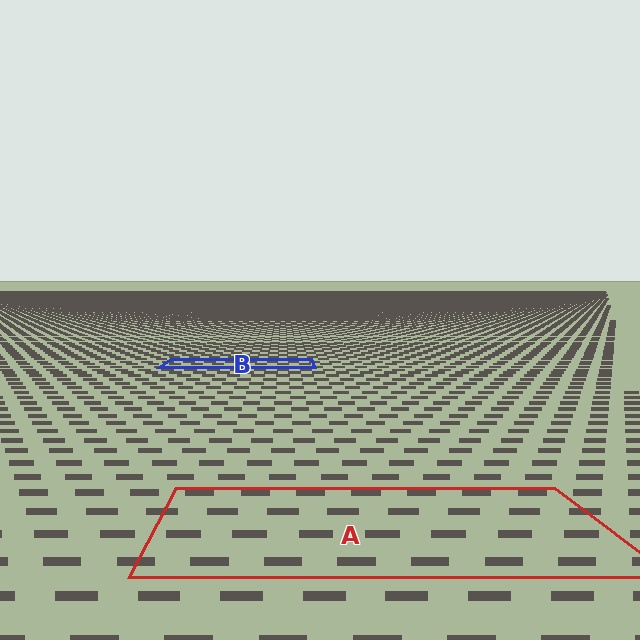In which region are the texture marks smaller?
The texture marks are smaller in region B, because it is farther away.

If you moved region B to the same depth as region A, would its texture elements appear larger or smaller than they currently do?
They would appear larger. At a closer depth, the same texture elements are projected at a bigger on-screen size.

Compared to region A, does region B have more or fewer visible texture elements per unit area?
Region B has more texture elements per unit area — they are packed more densely because it is farther away.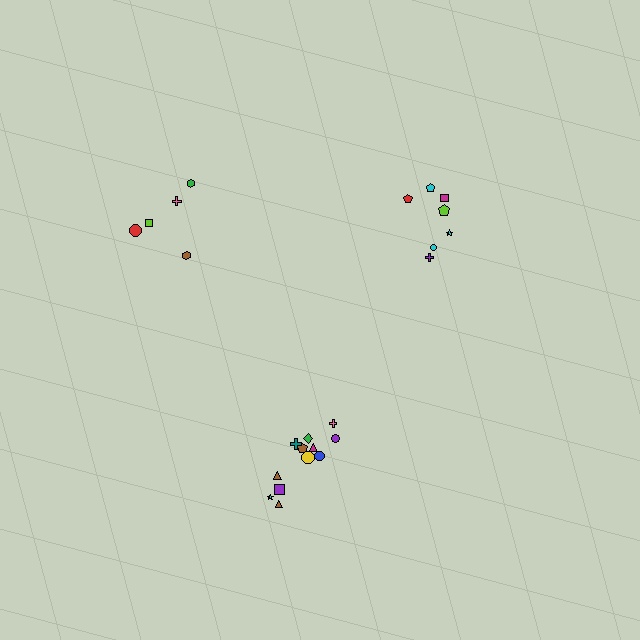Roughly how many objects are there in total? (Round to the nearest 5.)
Roughly 25 objects in total.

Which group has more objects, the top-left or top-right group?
The top-right group.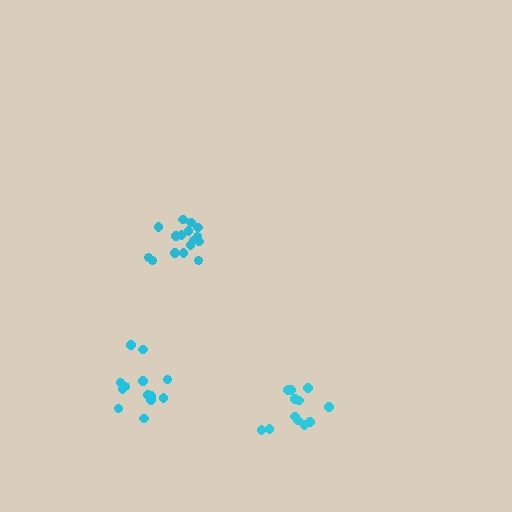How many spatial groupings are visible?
There are 3 spatial groupings.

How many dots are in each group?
Group 1: 16 dots, Group 2: 12 dots, Group 3: 13 dots (41 total).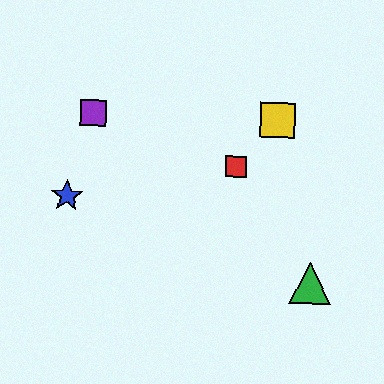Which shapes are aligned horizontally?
The yellow square, the purple square are aligned horizontally.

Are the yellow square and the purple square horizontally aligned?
Yes, both are at y≈120.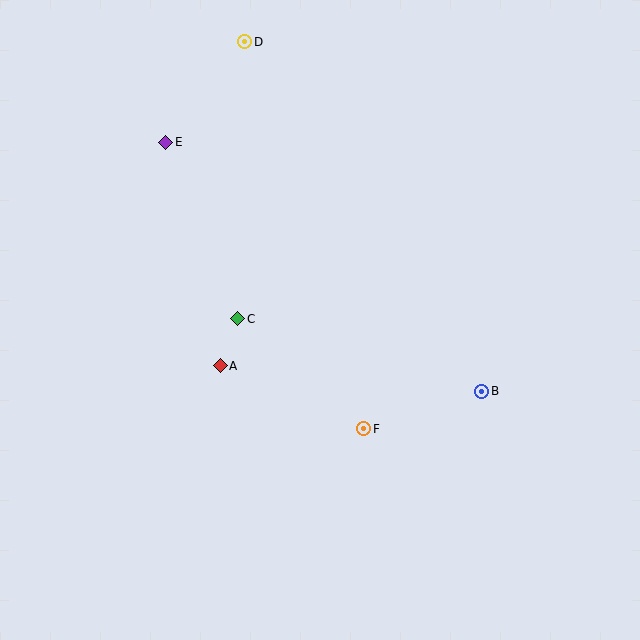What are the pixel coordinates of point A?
Point A is at (220, 366).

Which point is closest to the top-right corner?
Point D is closest to the top-right corner.